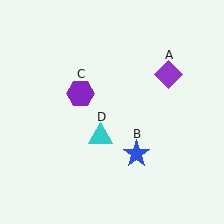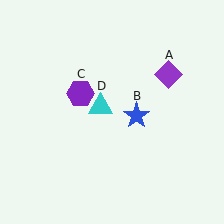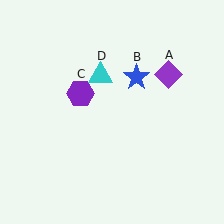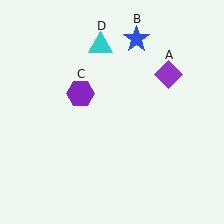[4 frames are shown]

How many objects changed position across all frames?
2 objects changed position: blue star (object B), cyan triangle (object D).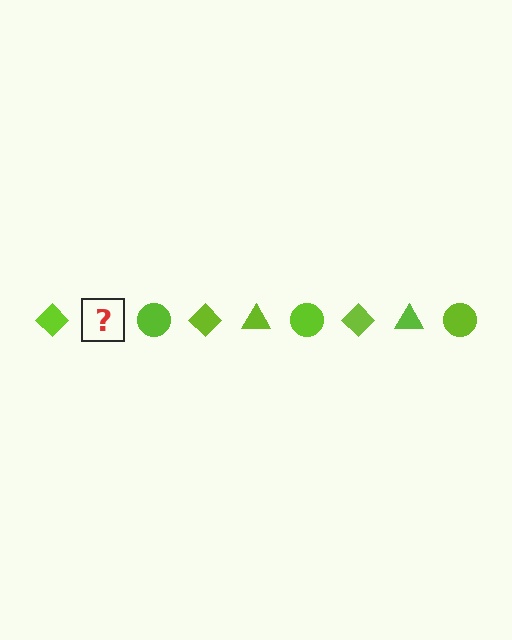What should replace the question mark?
The question mark should be replaced with a lime triangle.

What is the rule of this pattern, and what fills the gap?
The rule is that the pattern cycles through diamond, triangle, circle shapes in lime. The gap should be filled with a lime triangle.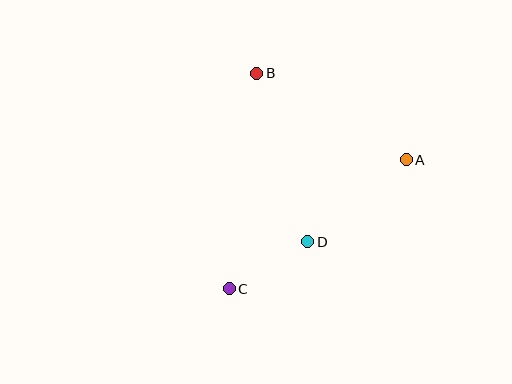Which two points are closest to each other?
Points C and D are closest to each other.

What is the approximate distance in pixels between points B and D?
The distance between B and D is approximately 176 pixels.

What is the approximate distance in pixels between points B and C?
The distance between B and C is approximately 217 pixels.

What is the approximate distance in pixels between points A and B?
The distance between A and B is approximately 173 pixels.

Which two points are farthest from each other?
Points A and C are farthest from each other.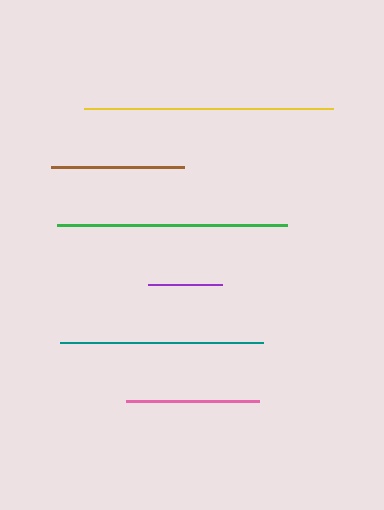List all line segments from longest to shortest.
From longest to shortest: yellow, green, teal, pink, brown, purple.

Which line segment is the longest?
The yellow line is the longest at approximately 249 pixels.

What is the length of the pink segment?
The pink segment is approximately 134 pixels long.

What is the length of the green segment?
The green segment is approximately 230 pixels long.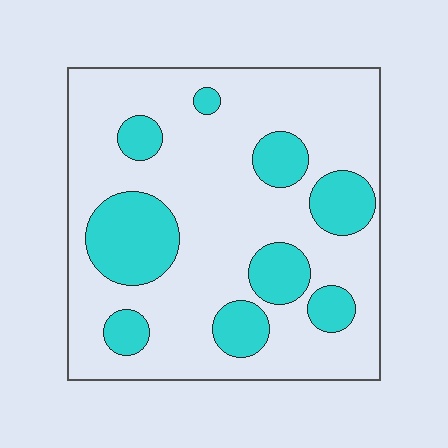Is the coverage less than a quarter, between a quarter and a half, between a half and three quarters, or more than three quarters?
Between a quarter and a half.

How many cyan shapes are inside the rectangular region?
9.